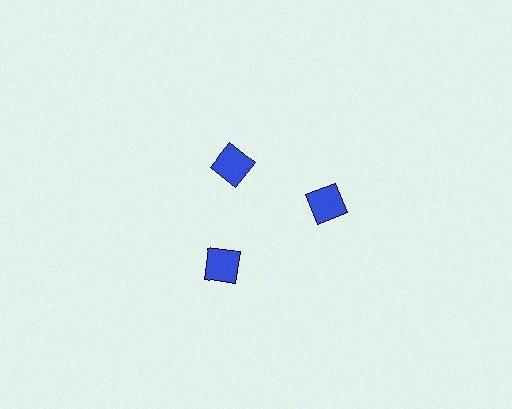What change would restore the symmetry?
The symmetry would be restored by moving it outward, back onto the ring so that all 3 squares sit at equal angles and equal distance from the center.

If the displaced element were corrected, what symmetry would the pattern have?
It would have 3-fold rotational symmetry — the pattern would map onto itself every 120 degrees.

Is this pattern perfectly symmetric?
No. The 3 blue squares are arranged in a ring, but one element near the 11 o'clock position is pulled inward toward the center, breaking the 3-fold rotational symmetry.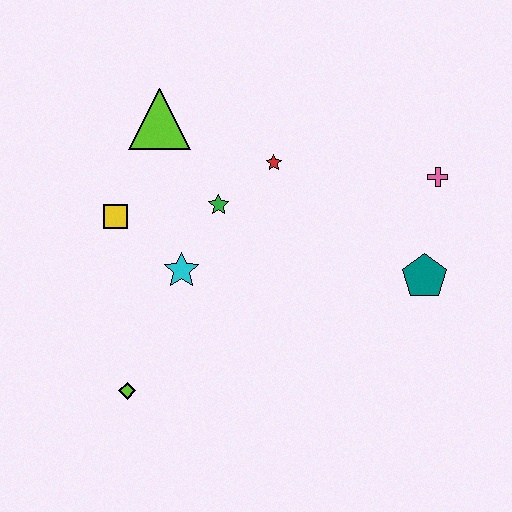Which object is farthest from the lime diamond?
The pink cross is farthest from the lime diamond.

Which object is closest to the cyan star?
The green star is closest to the cyan star.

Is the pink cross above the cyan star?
Yes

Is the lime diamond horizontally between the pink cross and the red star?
No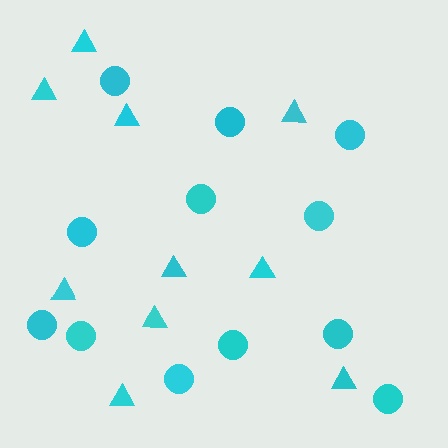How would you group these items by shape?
There are 2 groups: one group of triangles (10) and one group of circles (12).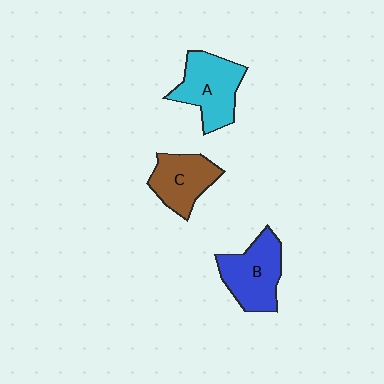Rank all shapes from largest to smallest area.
From largest to smallest: A (cyan), B (blue), C (brown).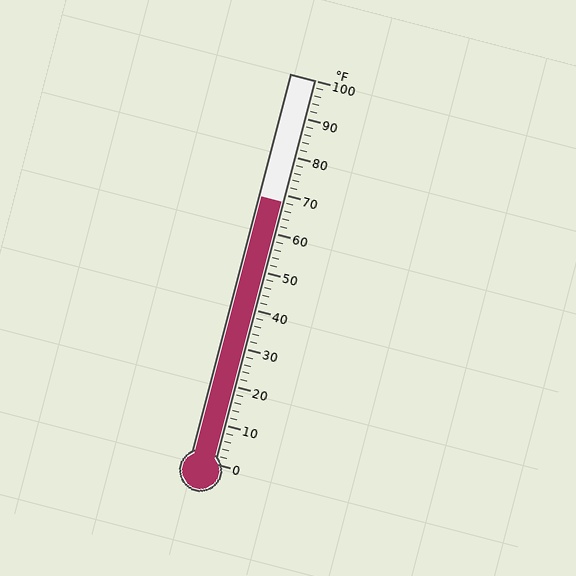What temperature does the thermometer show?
The thermometer shows approximately 68°F.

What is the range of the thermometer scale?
The thermometer scale ranges from 0°F to 100°F.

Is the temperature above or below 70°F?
The temperature is below 70°F.